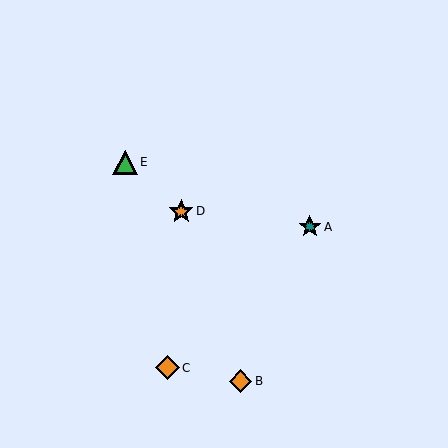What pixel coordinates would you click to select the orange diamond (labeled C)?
Click at (168, 368) to select the orange diamond C.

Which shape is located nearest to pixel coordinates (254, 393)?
The orange diamond (labeled B) at (240, 381) is nearest to that location.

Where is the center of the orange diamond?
The center of the orange diamond is at (168, 368).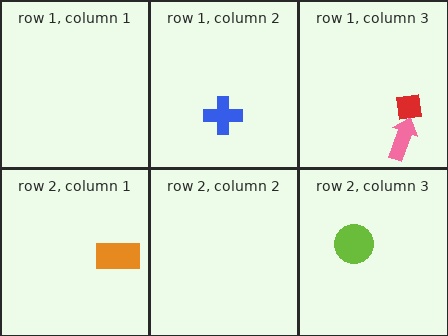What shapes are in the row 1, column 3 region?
The pink arrow, the red square.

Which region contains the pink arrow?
The row 1, column 3 region.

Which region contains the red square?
The row 1, column 3 region.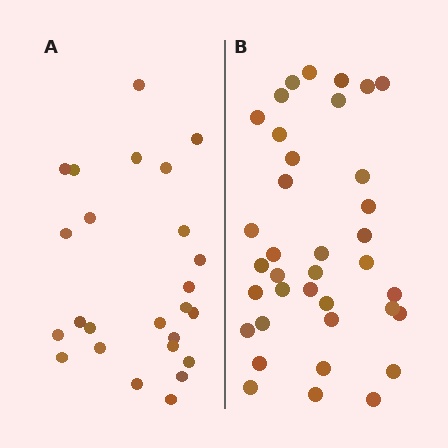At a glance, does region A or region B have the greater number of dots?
Region B (the right region) has more dots.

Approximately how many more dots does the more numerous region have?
Region B has roughly 12 or so more dots than region A.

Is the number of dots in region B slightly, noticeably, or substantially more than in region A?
Region B has substantially more. The ratio is roughly 1.5 to 1.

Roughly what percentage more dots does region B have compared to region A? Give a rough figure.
About 50% more.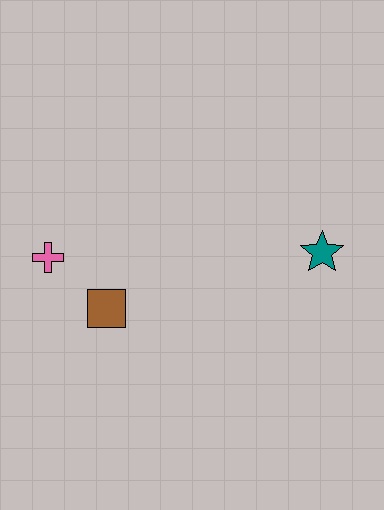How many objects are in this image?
There are 3 objects.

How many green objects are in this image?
There are no green objects.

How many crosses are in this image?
There is 1 cross.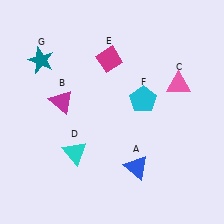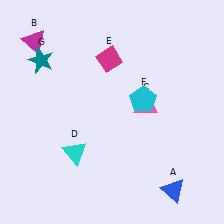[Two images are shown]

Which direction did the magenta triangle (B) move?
The magenta triangle (B) moved up.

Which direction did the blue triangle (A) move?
The blue triangle (A) moved right.